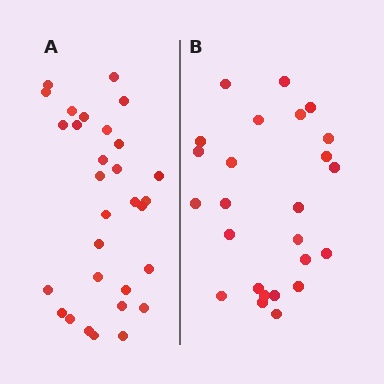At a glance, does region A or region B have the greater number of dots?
Region A (the left region) has more dots.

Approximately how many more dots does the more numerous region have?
Region A has about 5 more dots than region B.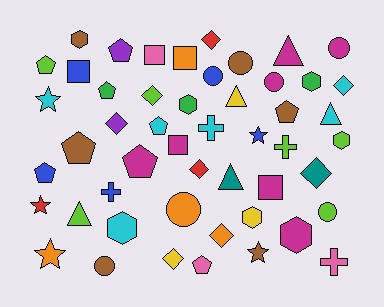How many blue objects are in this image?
There are 5 blue objects.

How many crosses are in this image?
There are 4 crosses.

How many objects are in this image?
There are 50 objects.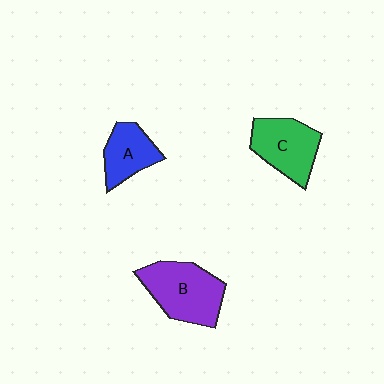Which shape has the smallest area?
Shape A (blue).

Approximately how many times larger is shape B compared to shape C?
Approximately 1.2 times.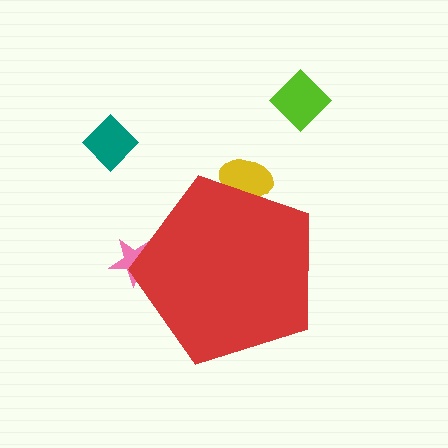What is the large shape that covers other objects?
A red pentagon.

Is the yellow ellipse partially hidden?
Yes, the yellow ellipse is partially hidden behind the red pentagon.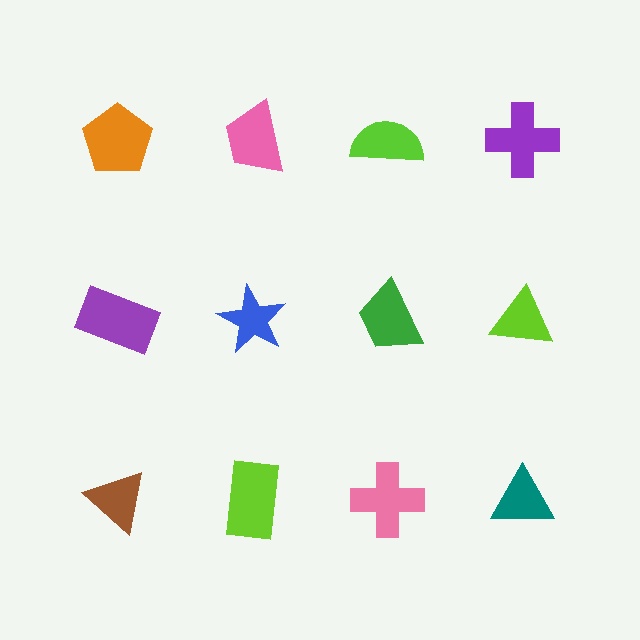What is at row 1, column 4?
A purple cross.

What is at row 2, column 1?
A purple rectangle.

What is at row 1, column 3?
A lime semicircle.